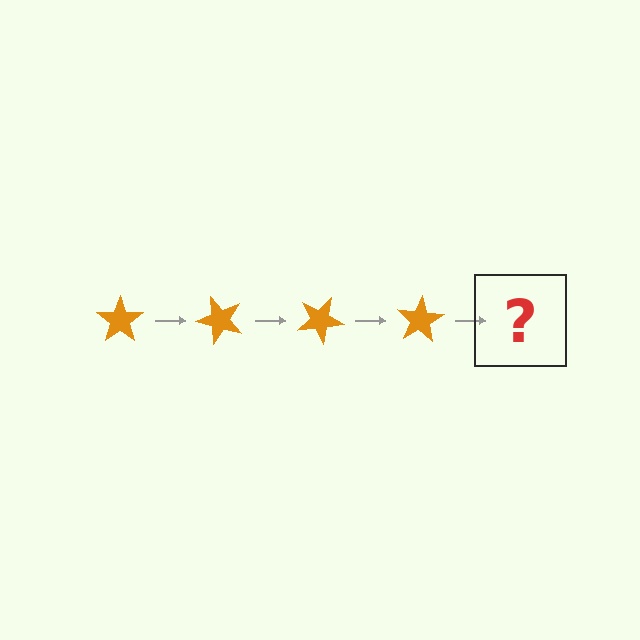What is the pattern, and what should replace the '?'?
The pattern is that the star rotates 50 degrees each step. The '?' should be an orange star rotated 200 degrees.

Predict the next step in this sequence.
The next step is an orange star rotated 200 degrees.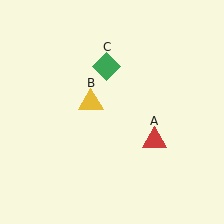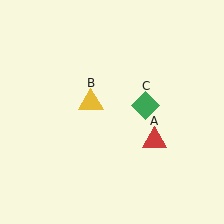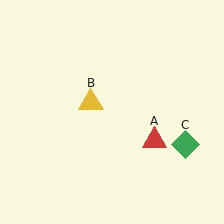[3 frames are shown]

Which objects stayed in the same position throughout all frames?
Red triangle (object A) and yellow triangle (object B) remained stationary.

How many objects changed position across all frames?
1 object changed position: green diamond (object C).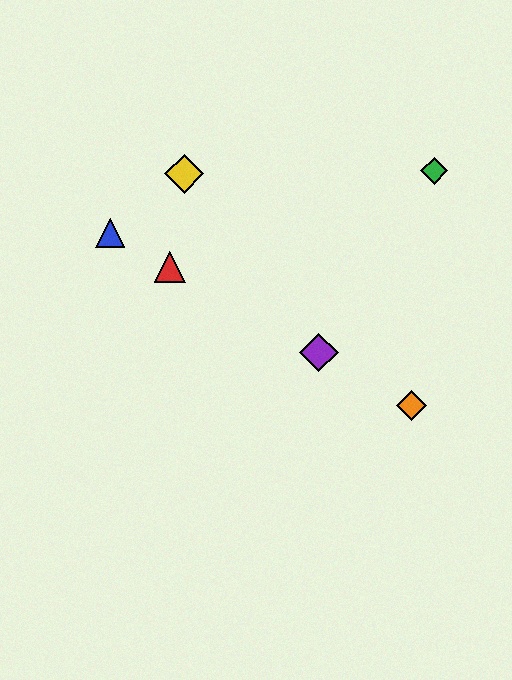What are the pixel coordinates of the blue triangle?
The blue triangle is at (110, 233).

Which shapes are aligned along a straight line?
The red triangle, the blue triangle, the purple diamond, the orange diamond are aligned along a straight line.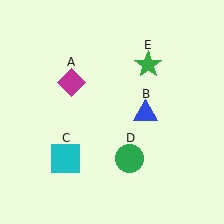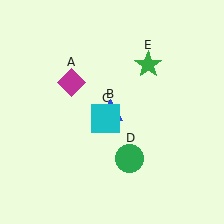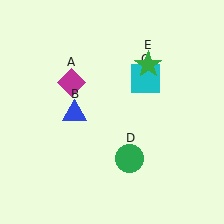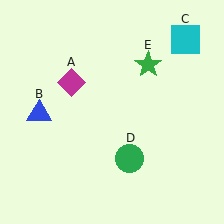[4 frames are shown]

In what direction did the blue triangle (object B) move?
The blue triangle (object B) moved left.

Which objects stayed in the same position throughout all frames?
Magenta diamond (object A) and green circle (object D) and green star (object E) remained stationary.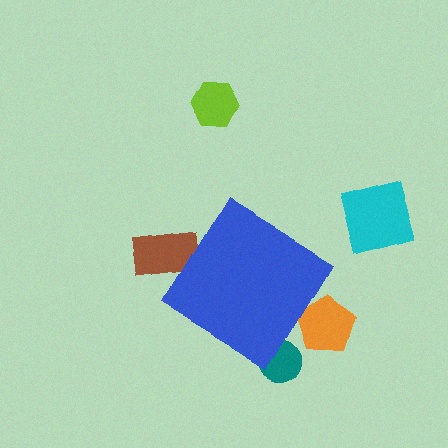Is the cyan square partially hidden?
No, the cyan square is fully visible.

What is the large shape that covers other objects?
A blue diamond.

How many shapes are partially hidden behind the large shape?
3 shapes are partially hidden.